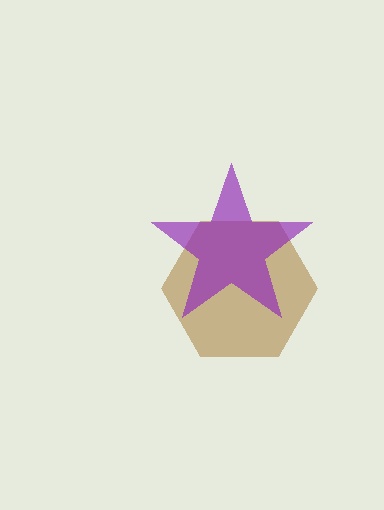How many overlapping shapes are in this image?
There are 2 overlapping shapes in the image.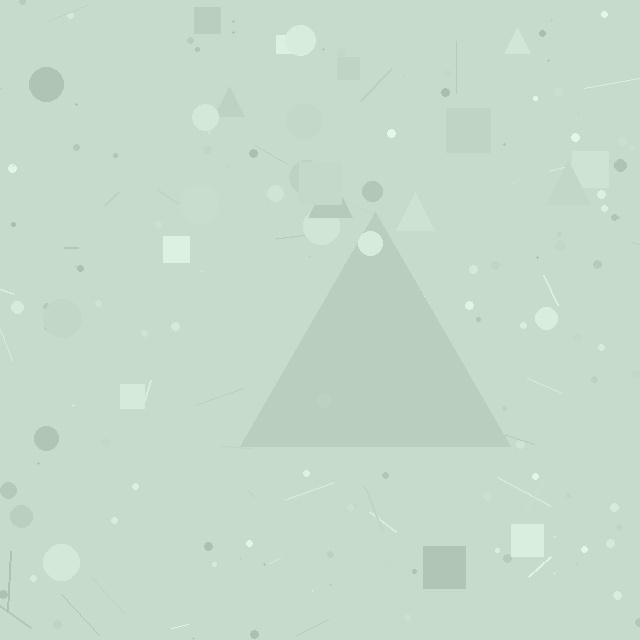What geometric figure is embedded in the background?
A triangle is embedded in the background.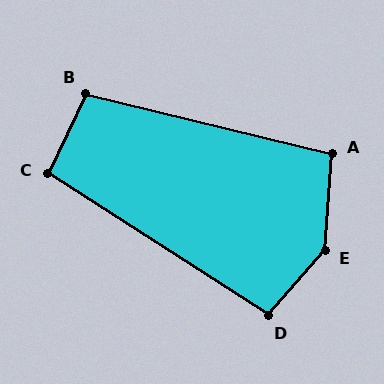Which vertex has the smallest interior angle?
C, at approximately 98 degrees.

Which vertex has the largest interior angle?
E, at approximately 143 degrees.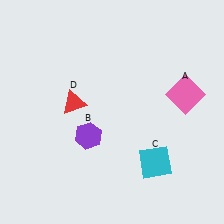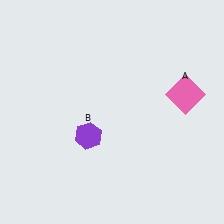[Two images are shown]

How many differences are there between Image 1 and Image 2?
There are 2 differences between the two images.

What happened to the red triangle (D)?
The red triangle (D) was removed in Image 2. It was in the top-left area of Image 1.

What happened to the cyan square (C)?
The cyan square (C) was removed in Image 2. It was in the bottom-right area of Image 1.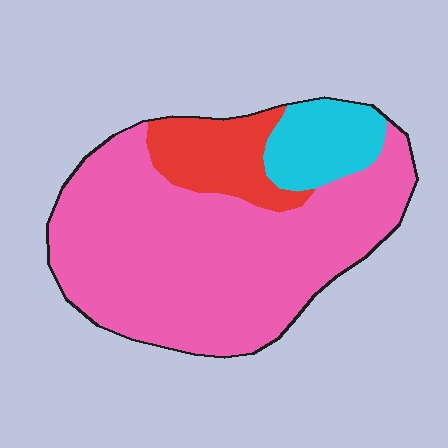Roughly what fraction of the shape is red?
Red takes up less than a quarter of the shape.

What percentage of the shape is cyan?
Cyan covers about 15% of the shape.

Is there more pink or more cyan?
Pink.